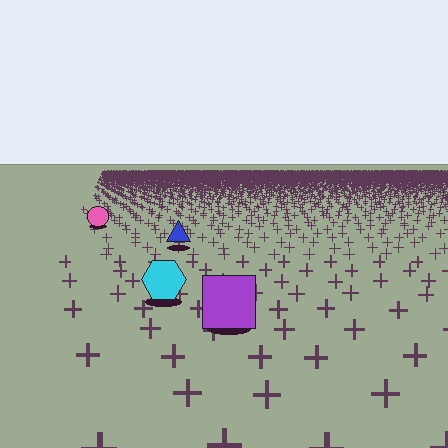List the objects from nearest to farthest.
From nearest to farthest: the purple square, the cyan hexagon, the blue triangle, the pink circle.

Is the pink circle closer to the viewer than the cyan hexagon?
No. The cyan hexagon is closer — you can tell from the texture gradient: the ground texture is coarser near it.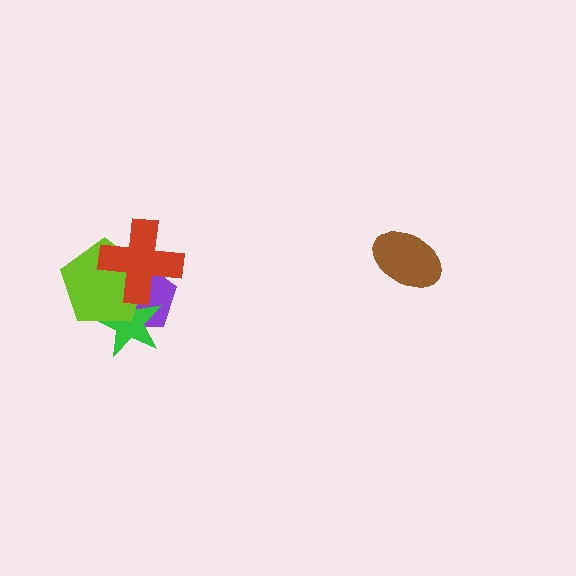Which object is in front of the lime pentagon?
The red cross is in front of the lime pentagon.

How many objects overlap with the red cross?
3 objects overlap with the red cross.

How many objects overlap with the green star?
3 objects overlap with the green star.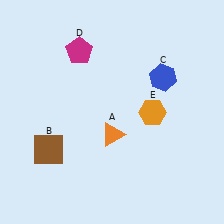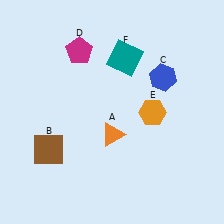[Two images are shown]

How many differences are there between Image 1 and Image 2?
There is 1 difference between the two images.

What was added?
A teal square (F) was added in Image 2.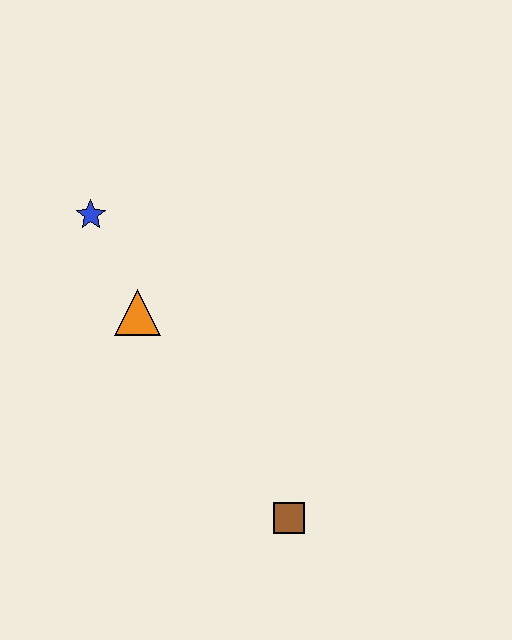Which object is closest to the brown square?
The orange triangle is closest to the brown square.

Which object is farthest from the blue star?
The brown square is farthest from the blue star.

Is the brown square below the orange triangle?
Yes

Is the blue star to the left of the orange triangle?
Yes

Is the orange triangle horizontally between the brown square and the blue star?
Yes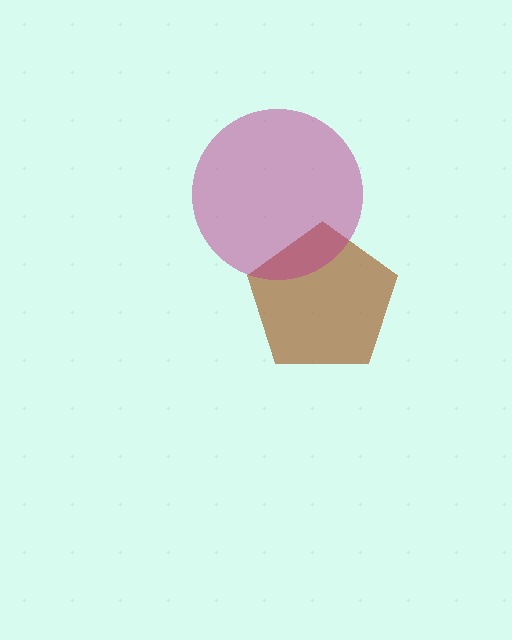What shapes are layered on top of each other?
The layered shapes are: a brown pentagon, a magenta circle.